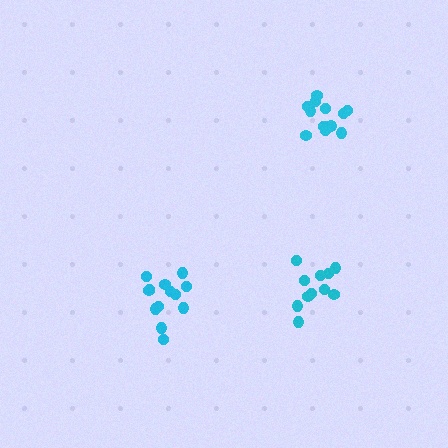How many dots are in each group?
Group 1: 13 dots, Group 2: 13 dots, Group 3: 11 dots (37 total).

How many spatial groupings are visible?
There are 3 spatial groupings.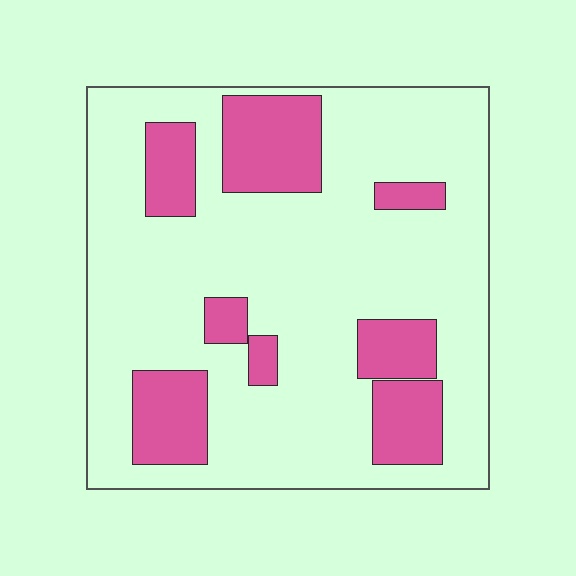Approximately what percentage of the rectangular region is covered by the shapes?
Approximately 25%.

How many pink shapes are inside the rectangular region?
8.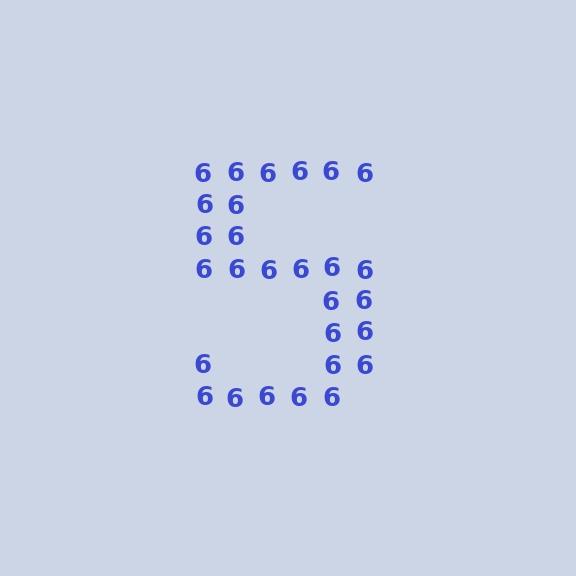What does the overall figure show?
The overall figure shows the digit 5.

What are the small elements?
The small elements are digit 6's.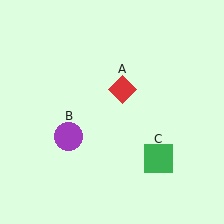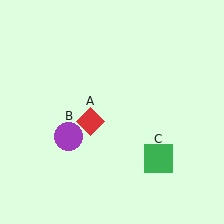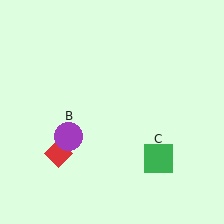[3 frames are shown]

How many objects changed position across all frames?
1 object changed position: red diamond (object A).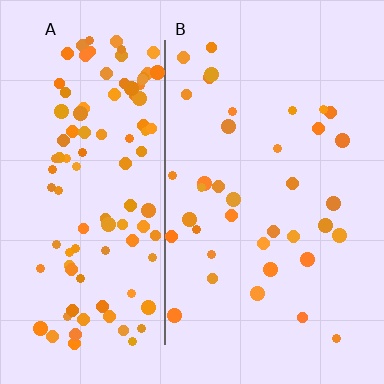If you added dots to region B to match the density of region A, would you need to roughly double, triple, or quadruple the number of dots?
Approximately triple.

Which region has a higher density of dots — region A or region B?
A (the left).